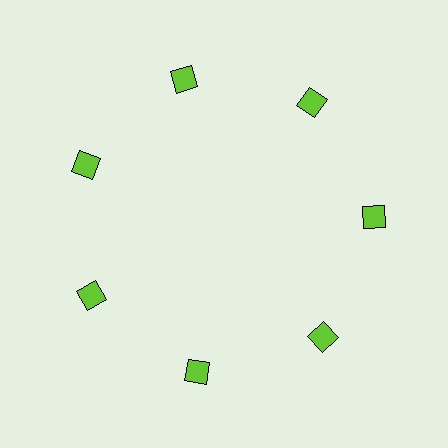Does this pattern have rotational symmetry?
Yes, this pattern has 7-fold rotational symmetry. It looks the same after rotating 51 degrees around the center.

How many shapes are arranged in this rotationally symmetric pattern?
There are 7 shapes, arranged in 7 groups of 1.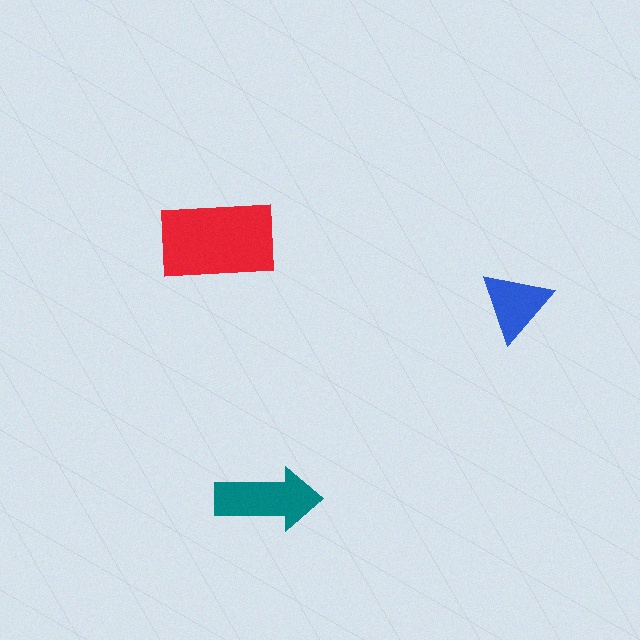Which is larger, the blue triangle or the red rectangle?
The red rectangle.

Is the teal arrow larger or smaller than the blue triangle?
Larger.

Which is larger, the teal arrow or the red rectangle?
The red rectangle.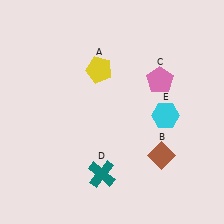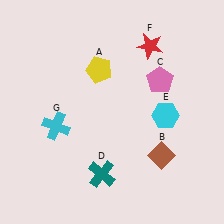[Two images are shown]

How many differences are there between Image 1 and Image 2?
There are 2 differences between the two images.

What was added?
A red star (F), a cyan cross (G) were added in Image 2.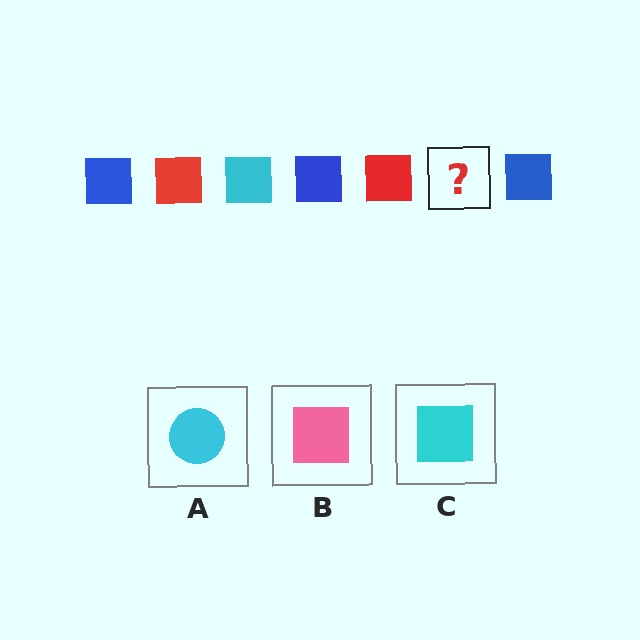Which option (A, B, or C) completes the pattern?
C.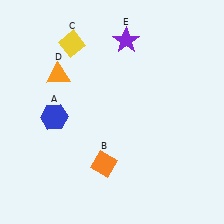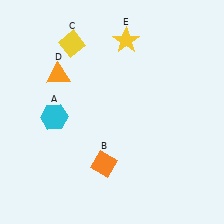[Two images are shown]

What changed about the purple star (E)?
In Image 1, E is purple. In Image 2, it changed to yellow.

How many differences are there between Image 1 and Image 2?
There are 2 differences between the two images.